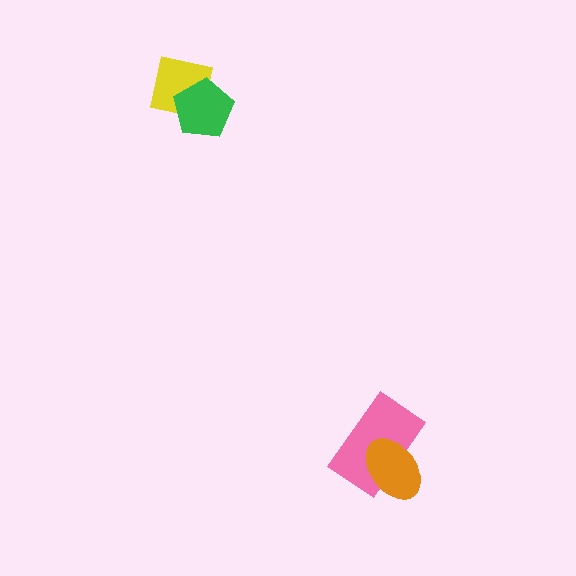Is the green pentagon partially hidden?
No, no other shape covers it.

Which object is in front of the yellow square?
The green pentagon is in front of the yellow square.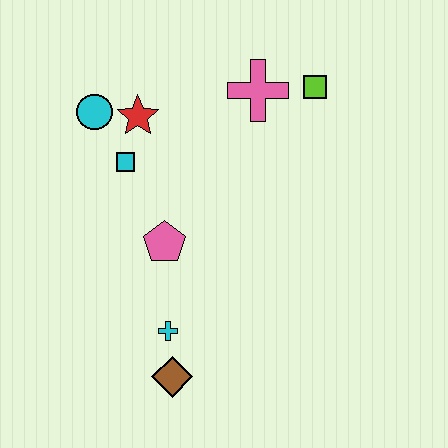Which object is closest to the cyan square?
The red star is closest to the cyan square.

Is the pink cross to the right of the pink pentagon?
Yes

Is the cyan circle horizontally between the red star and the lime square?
No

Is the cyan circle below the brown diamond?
No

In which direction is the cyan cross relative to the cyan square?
The cyan cross is below the cyan square.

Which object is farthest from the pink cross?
The brown diamond is farthest from the pink cross.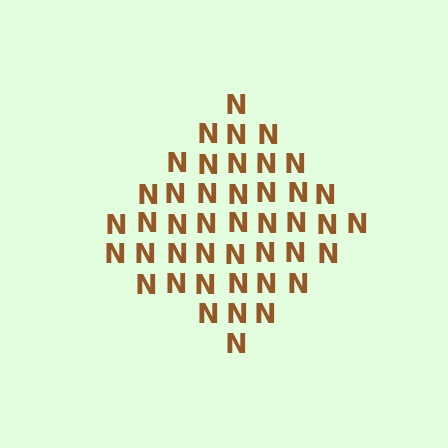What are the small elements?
The small elements are letter N's.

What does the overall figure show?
The overall figure shows a diamond.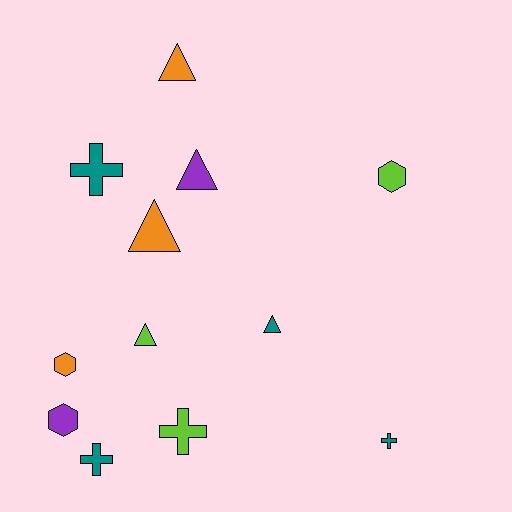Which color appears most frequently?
Teal, with 4 objects.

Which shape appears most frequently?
Triangle, with 5 objects.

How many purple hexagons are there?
There is 1 purple hexagon.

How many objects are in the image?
There are 12 objects.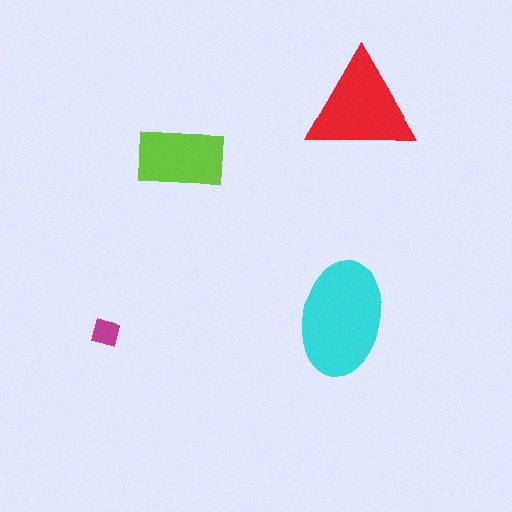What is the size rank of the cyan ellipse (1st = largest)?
1st.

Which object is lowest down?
The magenta square is bottommost.